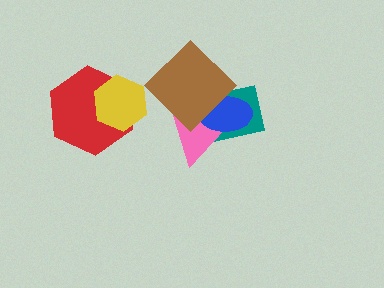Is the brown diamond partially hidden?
No, no other shape covers it.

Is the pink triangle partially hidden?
Yes, it is partially covered by another shape.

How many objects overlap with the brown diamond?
3 objects overlap with the brown diamond.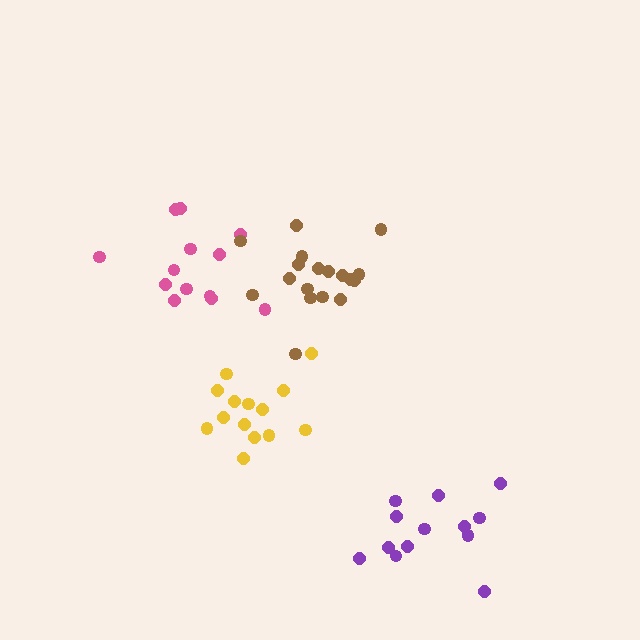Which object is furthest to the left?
The pink cluster is leftmost.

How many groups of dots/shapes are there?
There are 4 groups.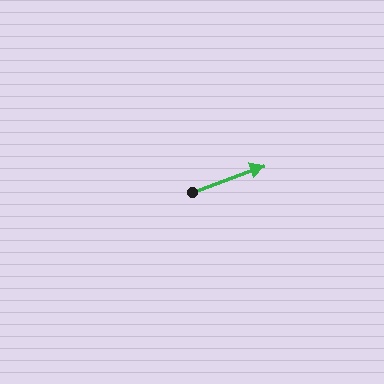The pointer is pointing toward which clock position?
Roughly 2 o'clock.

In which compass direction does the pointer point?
East.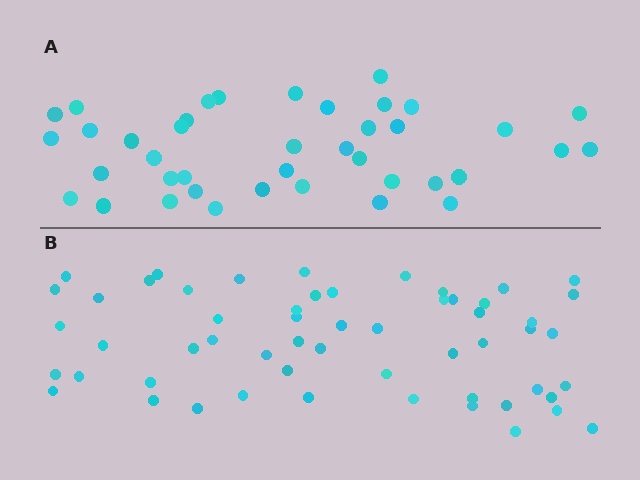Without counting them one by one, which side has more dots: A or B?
Region B (the bottom region) has more dots.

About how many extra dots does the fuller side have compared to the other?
Region B has approximately 15 more dots than region A.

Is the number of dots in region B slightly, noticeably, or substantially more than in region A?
Region B has noticeably more, but not dramatically so. The ratio is roughly 1.4 to 1.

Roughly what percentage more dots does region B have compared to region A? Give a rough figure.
About 40% more.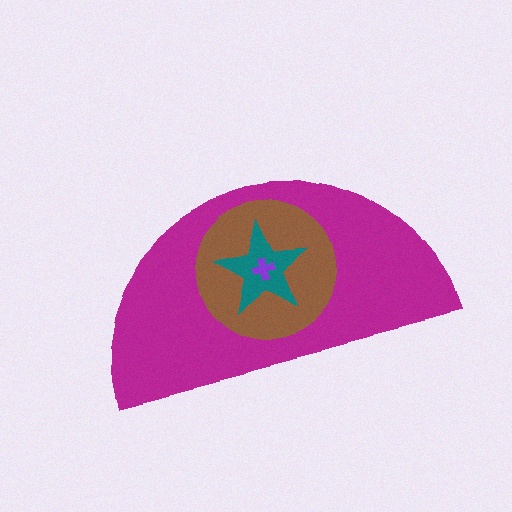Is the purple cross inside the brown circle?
Yes.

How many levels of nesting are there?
4.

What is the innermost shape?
The purple cross.